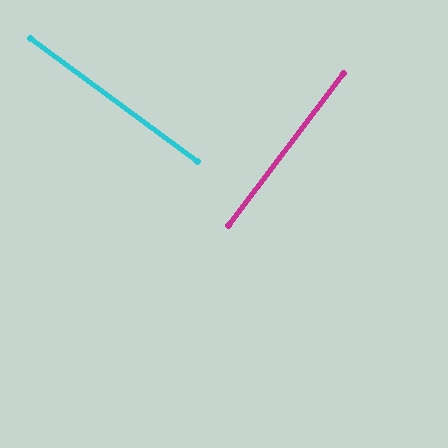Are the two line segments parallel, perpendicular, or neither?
Perpendicular — they meet at approximately 89°.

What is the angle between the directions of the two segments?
Approximately 89 degrees.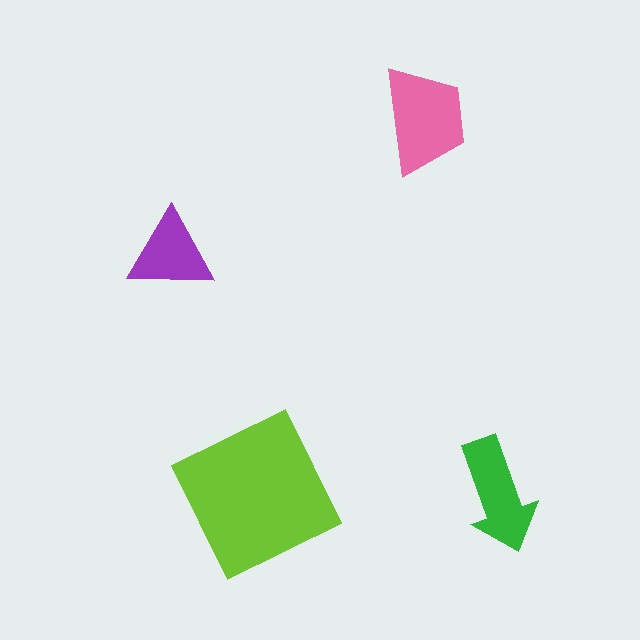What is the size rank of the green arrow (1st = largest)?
3rd.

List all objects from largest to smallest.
The lime square, the pink trapezoid, the green arrow, the purple triangle.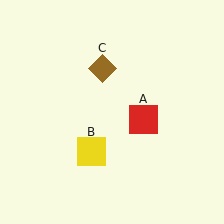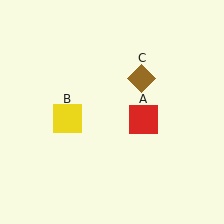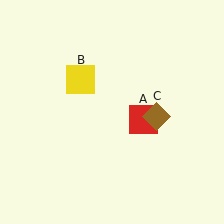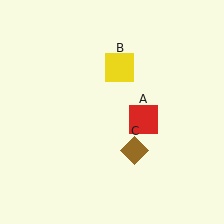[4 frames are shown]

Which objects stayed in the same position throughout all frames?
Red square (object A) remained stationary.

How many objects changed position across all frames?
2 objects changed position: yellow square (object B), brown diamond (object C).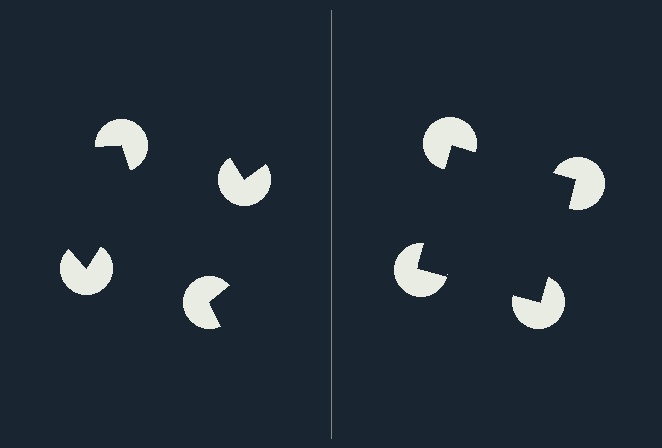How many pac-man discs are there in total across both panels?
8 — 4 on each side.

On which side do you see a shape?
An illusory square appears on the right side. On the left side the wedge cuts are rotated, so no coherent shape forms.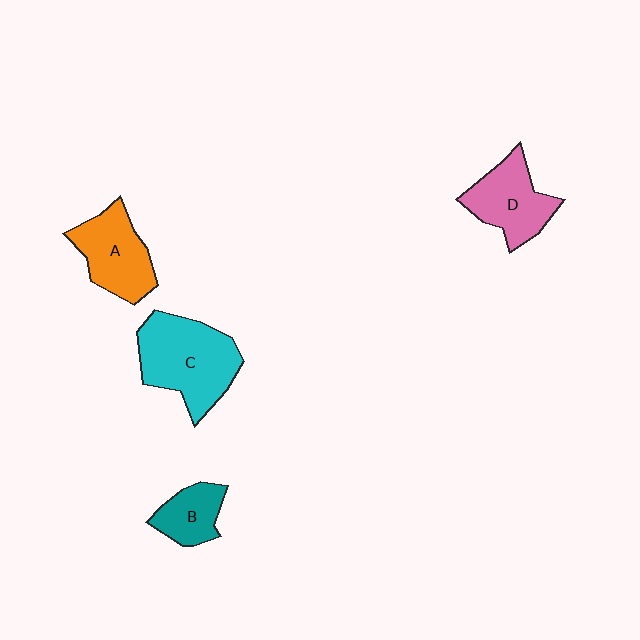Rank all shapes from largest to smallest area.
From largest to smallest: C (cyan), A (orange), D (pink), B (teal).